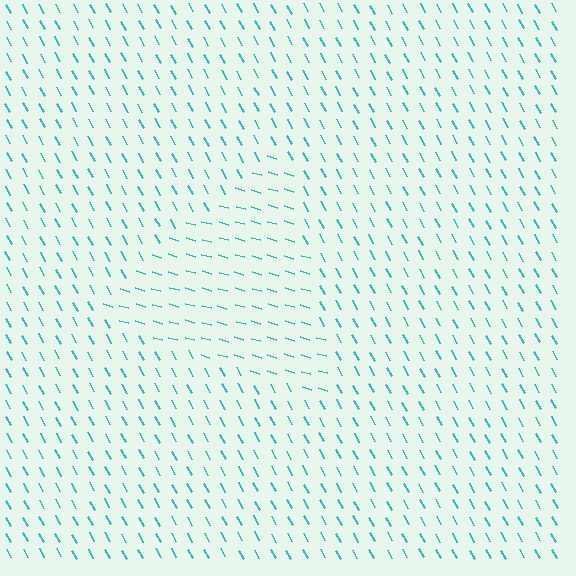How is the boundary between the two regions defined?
The boundary is defined purely by a change in line orientation (approximately 45 degrees difference). All lines are the same color and thickness.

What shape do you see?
I see a triangle.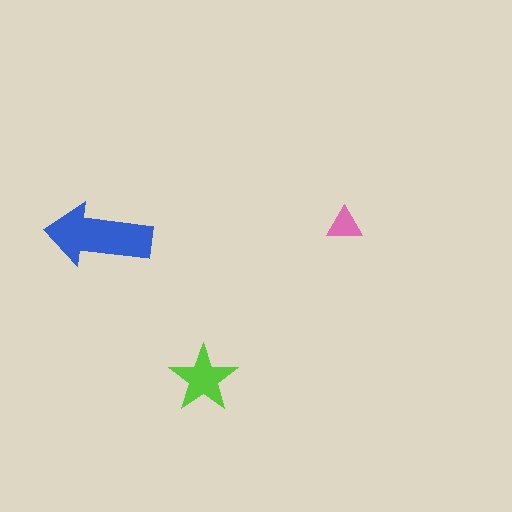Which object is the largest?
The blue arrow.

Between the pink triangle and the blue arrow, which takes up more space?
The blue arrow.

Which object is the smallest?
The pink triangle.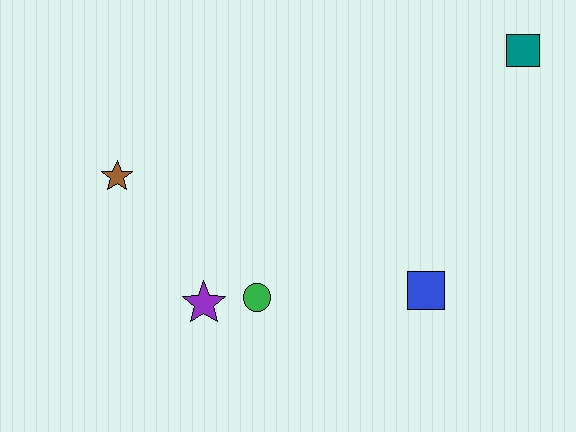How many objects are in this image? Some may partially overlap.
There are 5 objects.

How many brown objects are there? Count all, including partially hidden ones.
There is 1 brown object.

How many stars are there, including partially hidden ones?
There are 2 stars.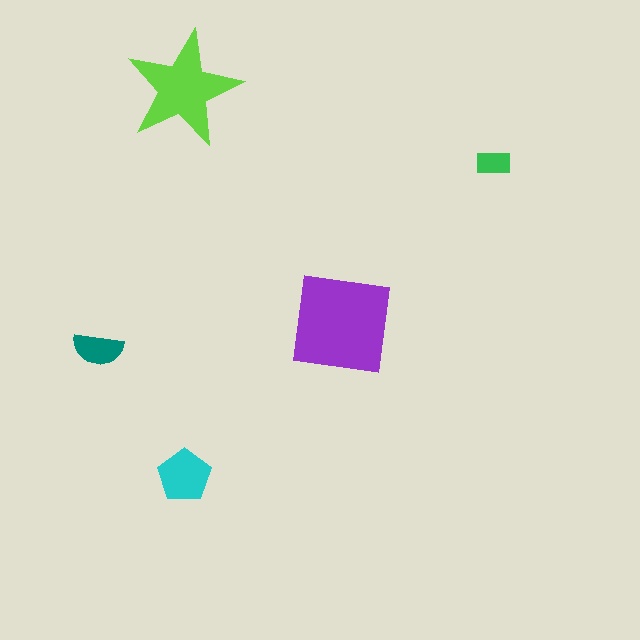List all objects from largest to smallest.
The purple square, the lime star, the cyan pentagon, the teal semicircle, the green rectangle.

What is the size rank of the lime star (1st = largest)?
2nd.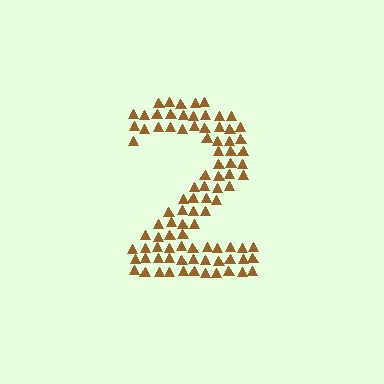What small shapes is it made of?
It is made of small triangles.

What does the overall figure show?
The overall figure shows the digit 2.